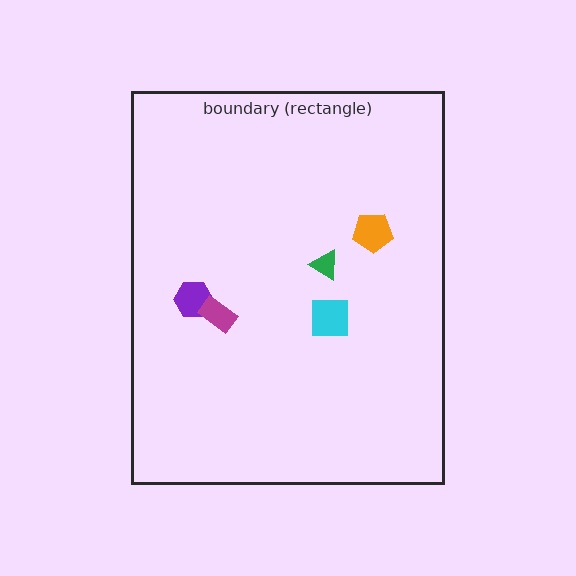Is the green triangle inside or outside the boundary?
Inside.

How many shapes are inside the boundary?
5 inside, 0 outside.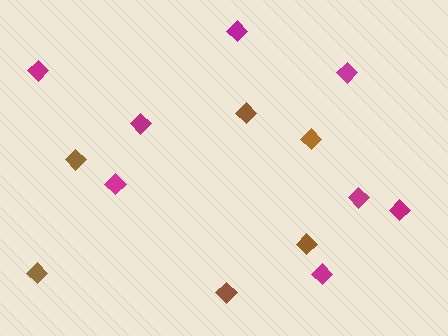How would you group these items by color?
There are 2 groups: one group of magenta diamonds (8) and one group of brown diamonds (6).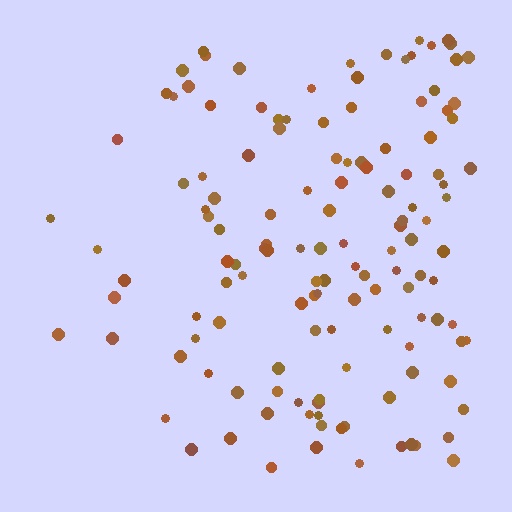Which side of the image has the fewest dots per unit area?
The left.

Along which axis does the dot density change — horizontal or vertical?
Horizontal.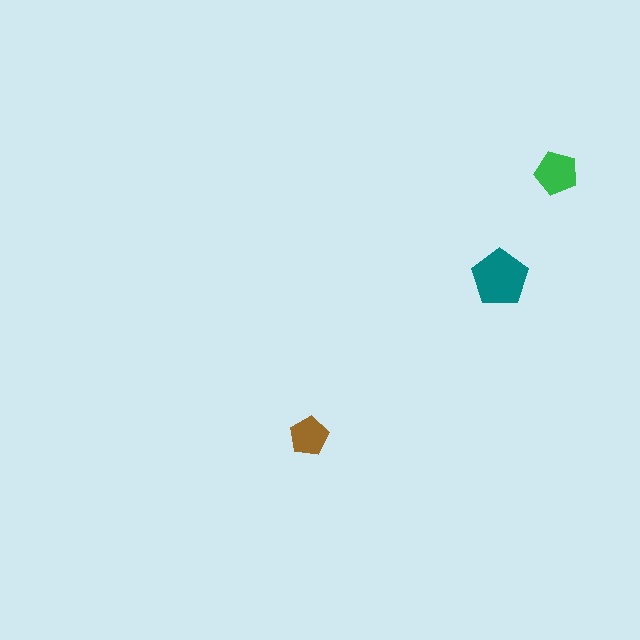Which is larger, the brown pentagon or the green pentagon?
The green one.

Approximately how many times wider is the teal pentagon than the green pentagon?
About 1.5 times wider.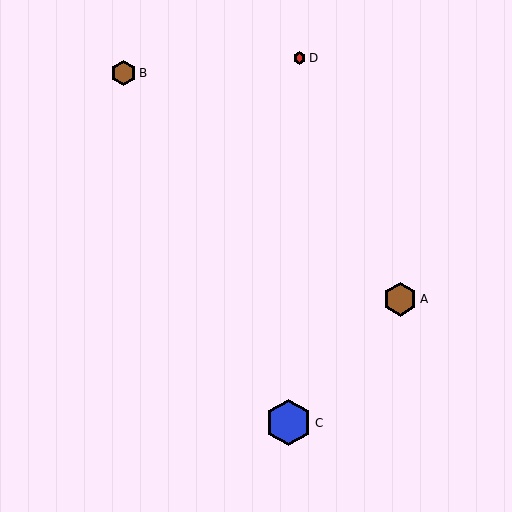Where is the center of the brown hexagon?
The center of the brown hexagon is at (123, 73).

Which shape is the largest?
The blue hexagon (labeled C) is the largest.